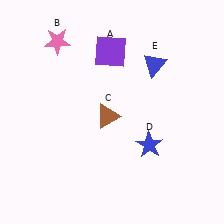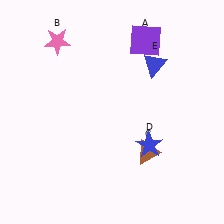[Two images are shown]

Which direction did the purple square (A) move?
The purple square (A) moved right.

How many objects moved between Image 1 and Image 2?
2 objects moved between the two images.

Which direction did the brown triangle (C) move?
The brown triangle (C) moved right.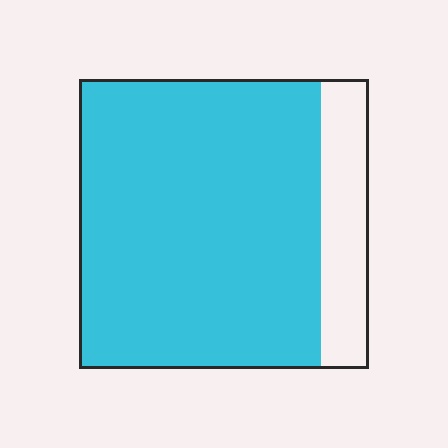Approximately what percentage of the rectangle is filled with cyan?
Approximately 85%.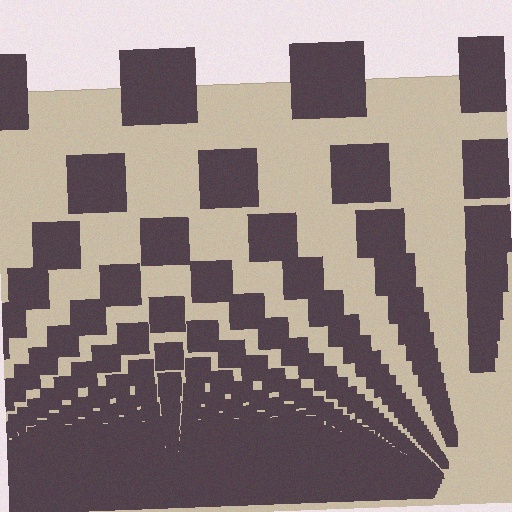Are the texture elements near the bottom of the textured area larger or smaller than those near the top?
Smaller. The gradient is inverted — elements near the bottom are smaller and denser.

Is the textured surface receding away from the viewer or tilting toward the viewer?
The surface appears to tilt toward the viewer. Texture elements get larger and sparser toward the top.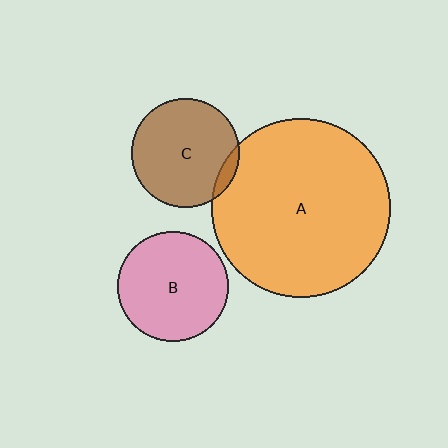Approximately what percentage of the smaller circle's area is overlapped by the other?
Approximately 5%.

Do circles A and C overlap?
Yes.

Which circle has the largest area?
Circle A (orange).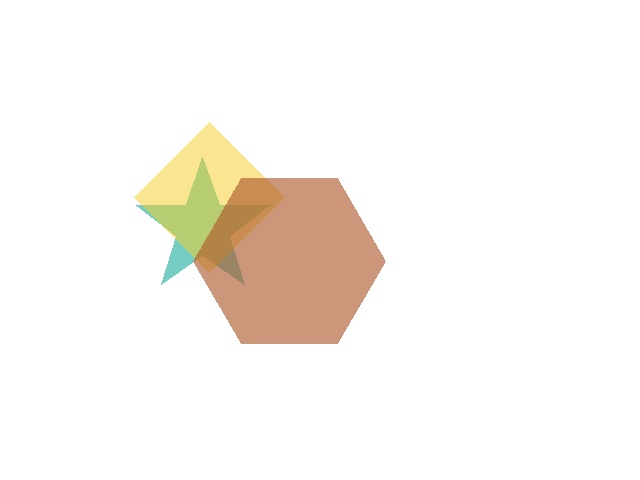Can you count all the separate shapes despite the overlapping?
Yes, there are 3 separate shapes.